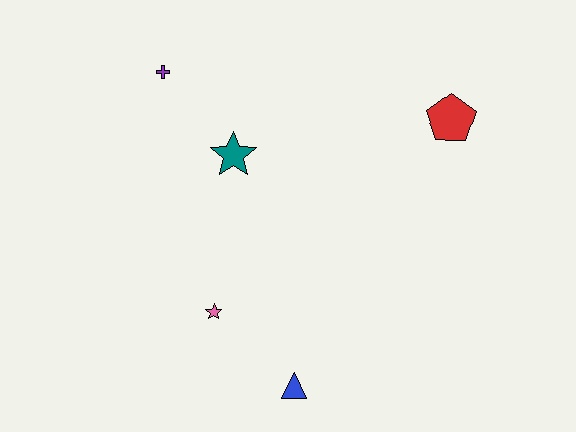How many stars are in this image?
There are 2 stars.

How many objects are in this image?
There are 5 objects.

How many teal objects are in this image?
There is 1 teal object.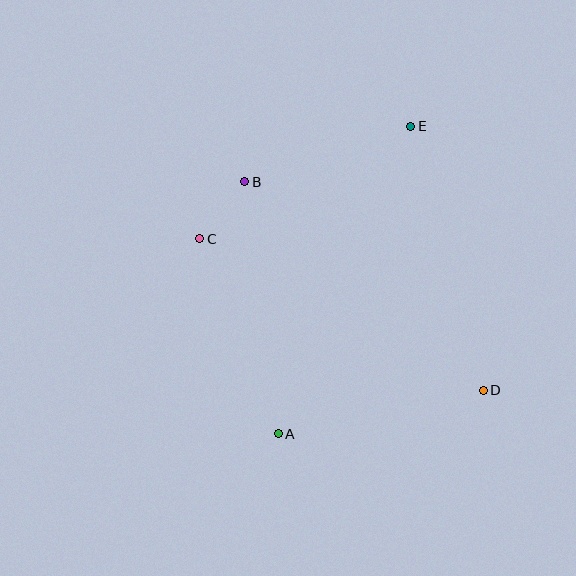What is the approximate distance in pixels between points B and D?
The distance between B and D is approximately 317 pixels.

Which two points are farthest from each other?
Points A and E are farthest from each other.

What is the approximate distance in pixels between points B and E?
The distance between B and E is approximately 175 pixels.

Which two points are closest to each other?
Points B and C are closest to each other.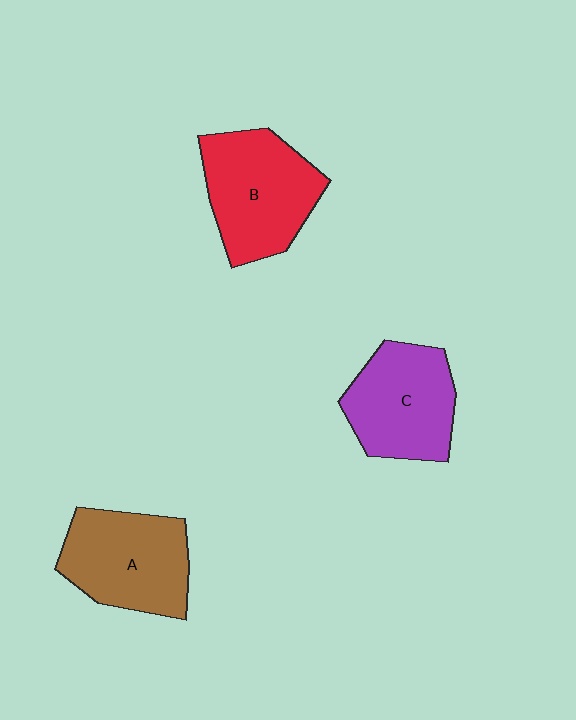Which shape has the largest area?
Shape B (red).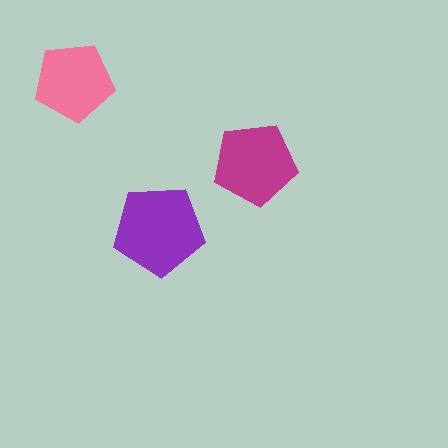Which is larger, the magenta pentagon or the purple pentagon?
The purple one.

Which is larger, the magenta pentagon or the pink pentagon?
The magenta one.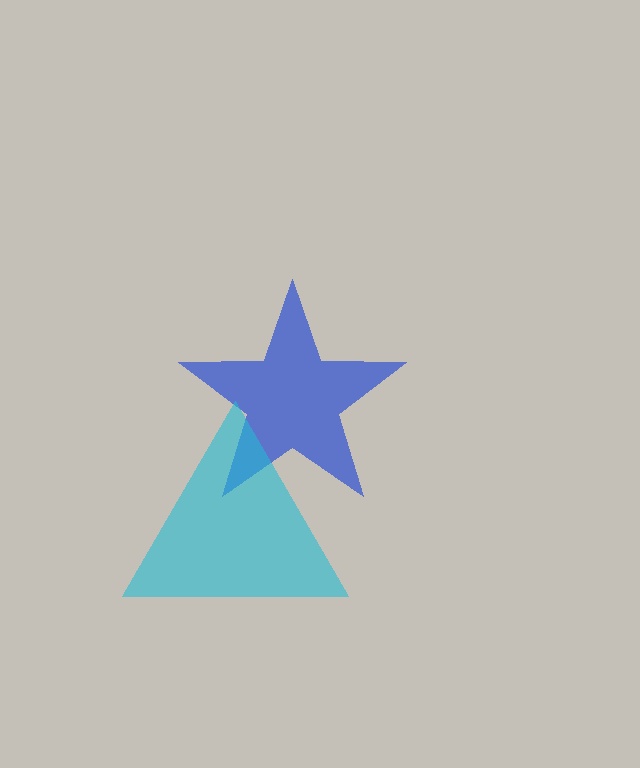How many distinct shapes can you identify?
There are 2 distinct shapes: a blue star, a cyan triangle.